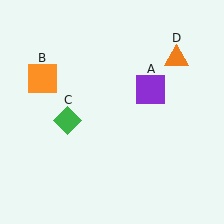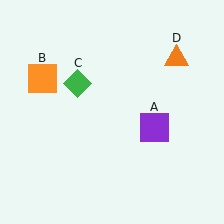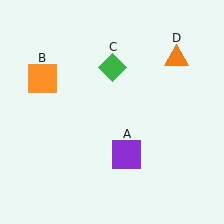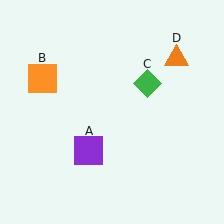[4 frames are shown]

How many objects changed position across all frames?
2 objects changed position: purple square (object A), green diamond (object C).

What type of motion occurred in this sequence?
The purple square (object A), green diamond (object C) rotated clockwise around the center of the scene.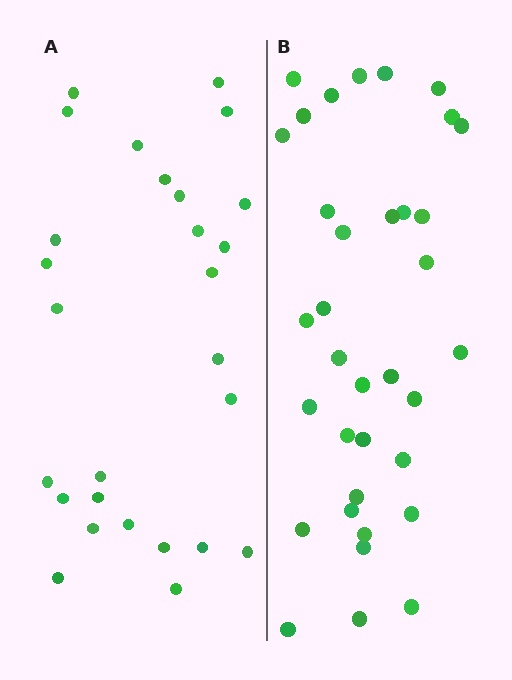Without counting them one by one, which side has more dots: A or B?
Region B (the right region) has more dots.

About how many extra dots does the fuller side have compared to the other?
Region B has roughly 8 or so more dots than region A.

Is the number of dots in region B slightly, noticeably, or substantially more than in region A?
Region B has noticeably more, but not dramatically so. The ratio is roughly 1.3 to 1.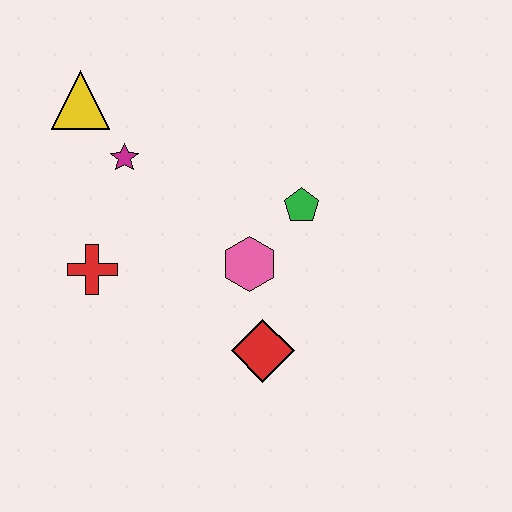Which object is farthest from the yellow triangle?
The red diamond is farthest from the yellow triangle.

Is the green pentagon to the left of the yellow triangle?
No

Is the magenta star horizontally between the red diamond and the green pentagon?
No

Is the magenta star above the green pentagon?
Yes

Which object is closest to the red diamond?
The pink hexagon is closest to the red diamond.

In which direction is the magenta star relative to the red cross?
The magenta star is above the red cross.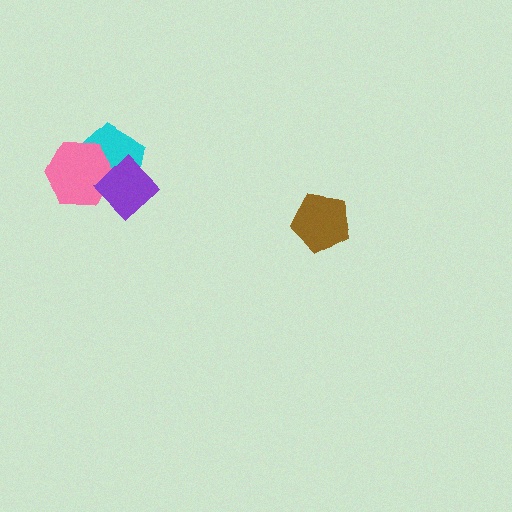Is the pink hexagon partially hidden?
Yes, it is partially covered by another shape.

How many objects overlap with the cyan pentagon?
2 objects overlap with the cyan pentagon.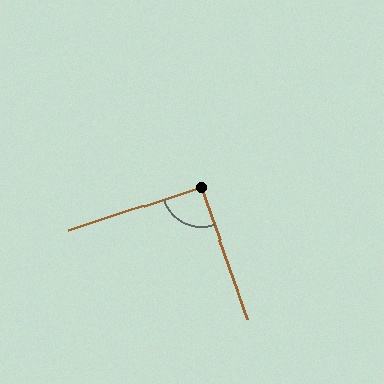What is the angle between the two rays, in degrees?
Approximately 91 degrees.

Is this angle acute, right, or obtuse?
It is approximately a right angle.